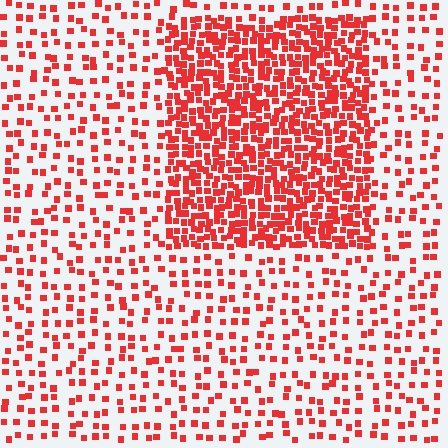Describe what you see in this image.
The image contains small red elements arranged at two different densities. A rectangle-shaped region is visible where the elements are more densely packed than the surrounding area.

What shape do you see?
I see a rectangle.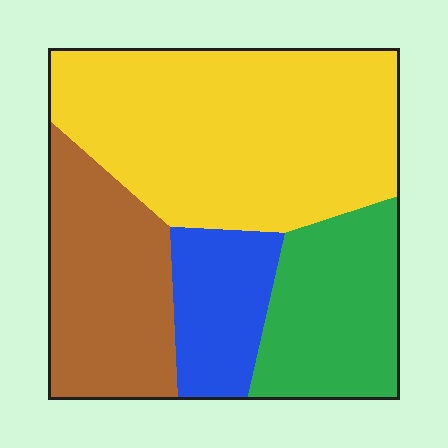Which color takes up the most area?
Yellow, at roughly 45%.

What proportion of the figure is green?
Green covers 20% of the figure.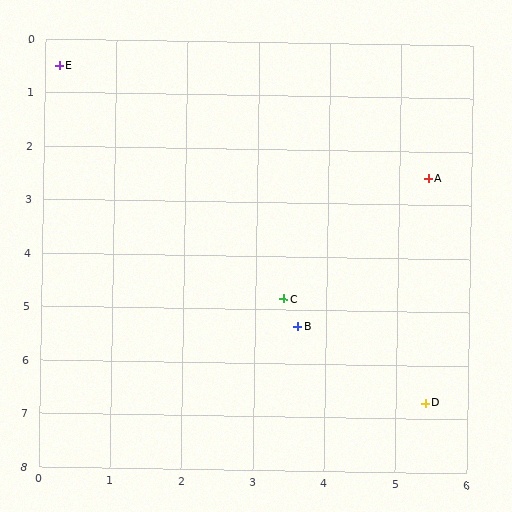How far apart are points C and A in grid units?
Points C and A are about 3.0 grid units apart.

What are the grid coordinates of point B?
Point B is at approximately (3.6, 5.3).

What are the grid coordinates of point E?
Point E is at approximately (0.2, 0.5).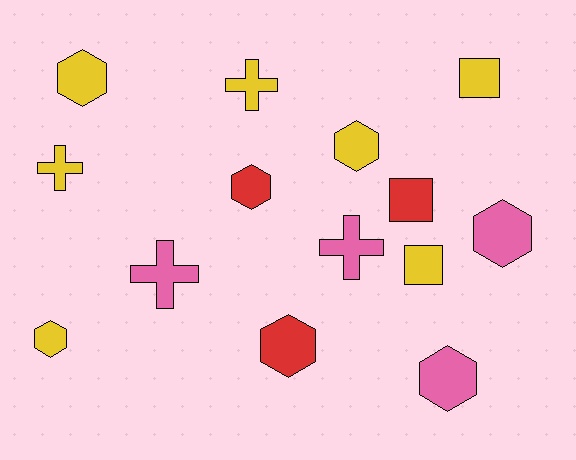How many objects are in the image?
There are 14 objects.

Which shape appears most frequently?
Hexagon, with 7 objects.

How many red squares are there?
There is 1 red square.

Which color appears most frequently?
Yellow, with 7 objects.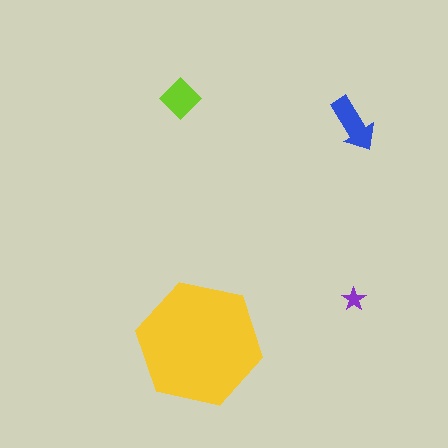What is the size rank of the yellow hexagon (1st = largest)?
1st.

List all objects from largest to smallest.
The yellow hexagon, the blue arrow, the lime diamond, the purple star.